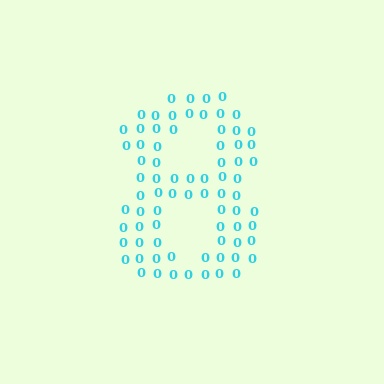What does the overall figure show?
The overall figure shows the digit 8.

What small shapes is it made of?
It is made of small digit 0's.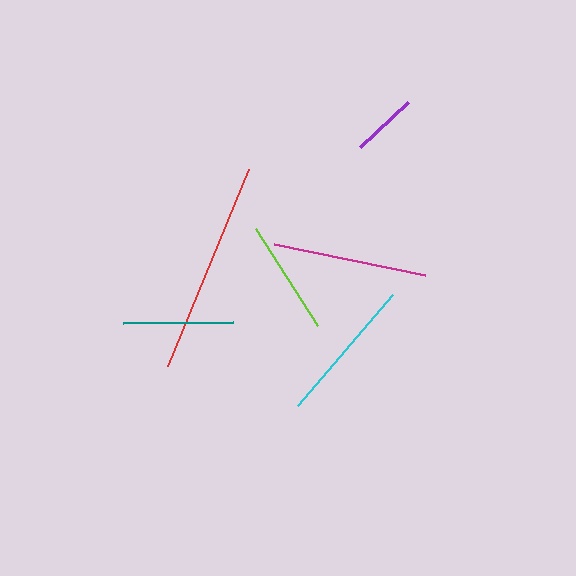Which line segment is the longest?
The red line is the longest at approximately 213 pixels.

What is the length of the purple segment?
The purple segment is approximately 66 pixels long.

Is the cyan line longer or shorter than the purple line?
The cyan line is longer than the purple line.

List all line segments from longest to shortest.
From longest to shortest: red, magenta, cyan, lime, teal, purple.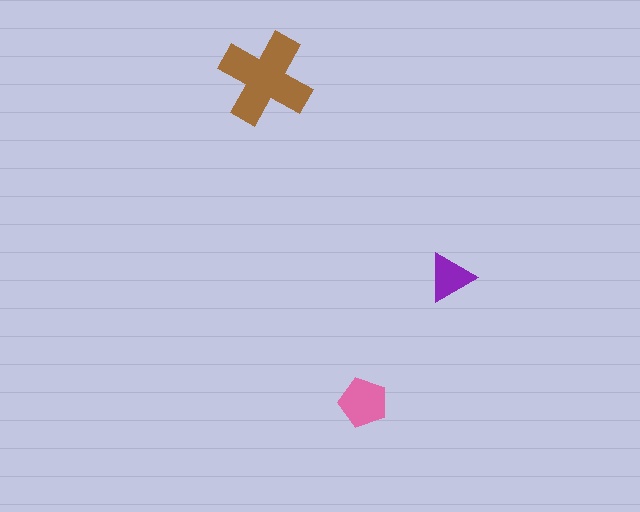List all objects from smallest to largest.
The purple triangle, the pink pentagon, the brown cross.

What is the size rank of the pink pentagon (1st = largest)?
2nd.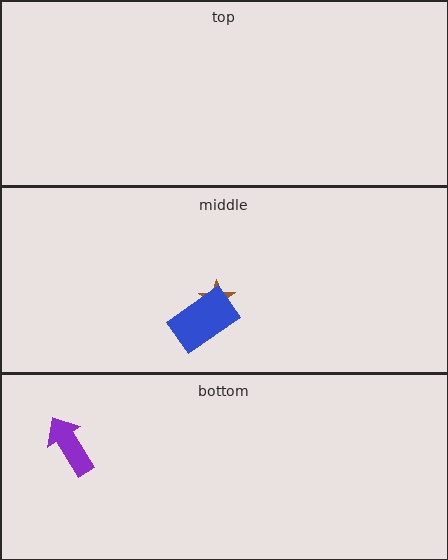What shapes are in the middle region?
The brown star, the blue rectangle.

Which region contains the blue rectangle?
The middle region.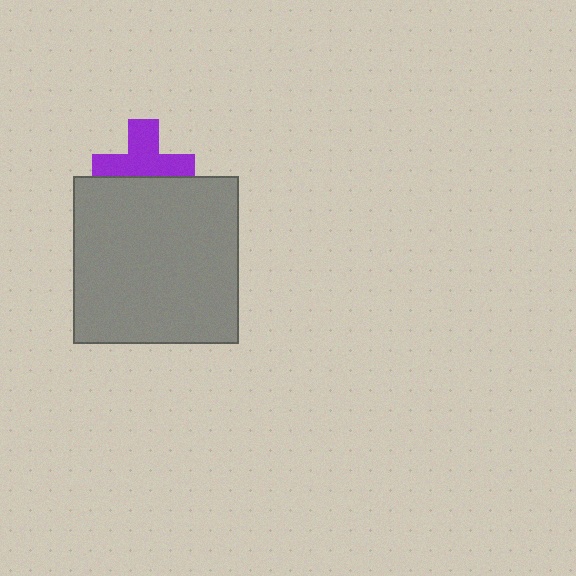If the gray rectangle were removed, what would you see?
You would see the complete purple cross.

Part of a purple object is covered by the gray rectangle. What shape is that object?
It is a cross.